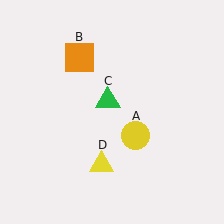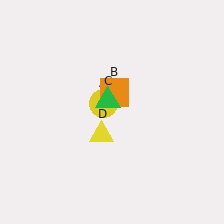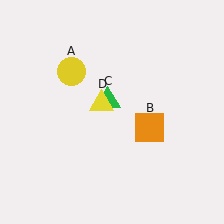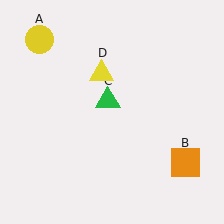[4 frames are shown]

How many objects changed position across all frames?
3 objects changed position: yellow circle (object A), orange square (object B), yellow triangle (object D).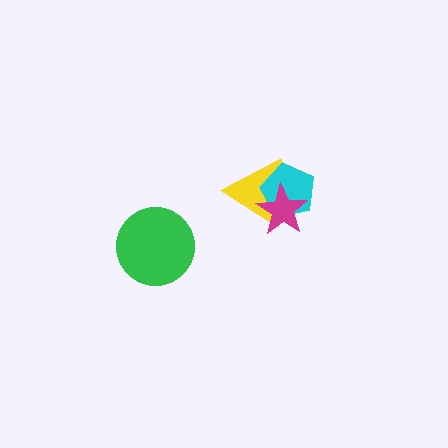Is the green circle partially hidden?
No, no other shape covers it.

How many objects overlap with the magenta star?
2 objects overlap with the magenta star.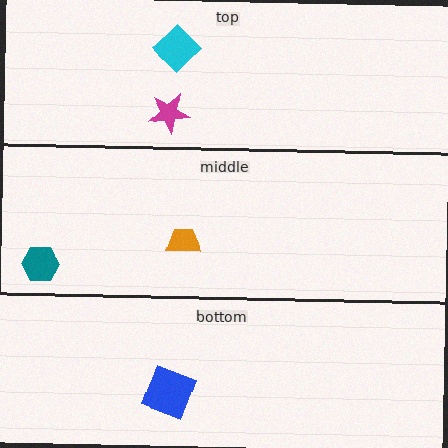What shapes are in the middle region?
The teal hexagon, the orange trapezoid.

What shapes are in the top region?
The magenta star, the cyan diamond.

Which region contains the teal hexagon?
The middle region.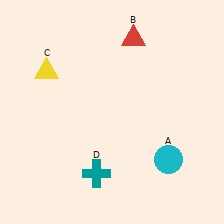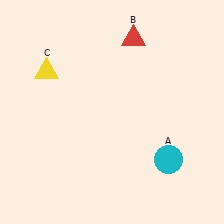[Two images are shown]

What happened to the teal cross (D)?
The teal cross (D) was removed in Image 2. It was in the bottom-left area of Image 1.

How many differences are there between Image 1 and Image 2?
There is 1 difference between the two images.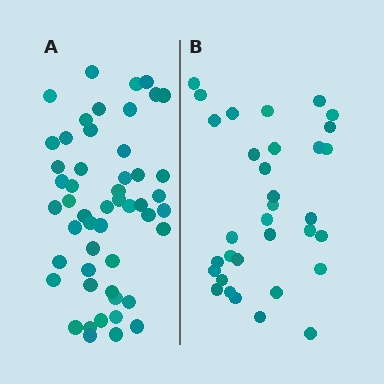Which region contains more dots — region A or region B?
Region A (the left region) has more dots.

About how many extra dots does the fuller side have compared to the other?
Region A has approximately 20 more dots than region B.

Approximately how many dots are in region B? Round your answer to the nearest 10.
About 30 dots. (The exact count is 33, which rounds to 30.)